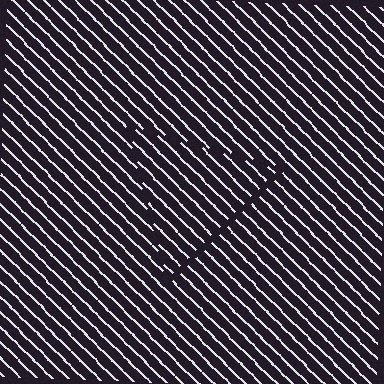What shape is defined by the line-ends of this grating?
An illusory triangle. The interior of the shape contains the same grating, shifted by half a period — the contour is defined by the phase discontinuity where line-ends from the inner and outer gratings abut.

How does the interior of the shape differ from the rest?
The interior of the shape contains the same grating, shifted by half a period — the contour is defined by the phase discontinuity where line-ends from the inner and outer gratings abut.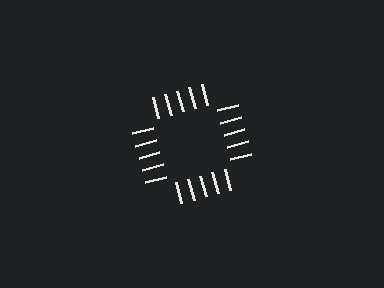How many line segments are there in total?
20 — 5 along each of the 4 edges.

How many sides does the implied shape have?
4 sides — the line-ends trace a square.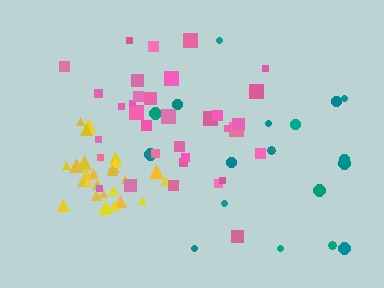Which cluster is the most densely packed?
Yellow.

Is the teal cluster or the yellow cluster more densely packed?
Yellow.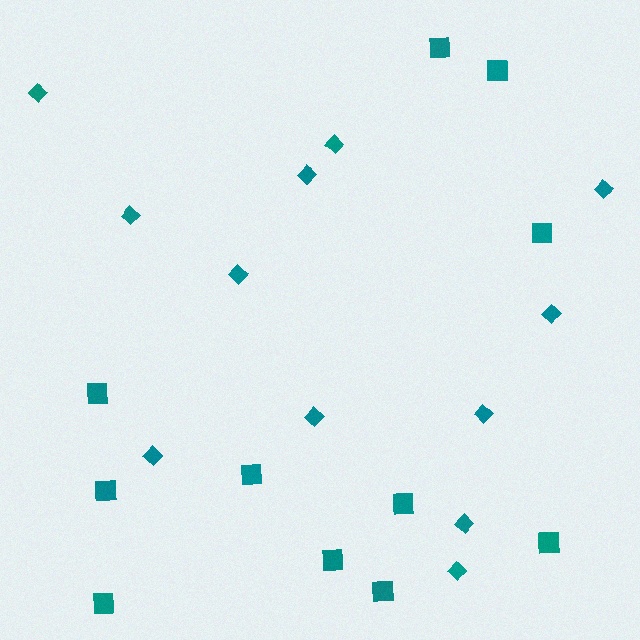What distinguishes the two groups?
There are 2 groups: one group of squares (11) and one group of diamonds (12).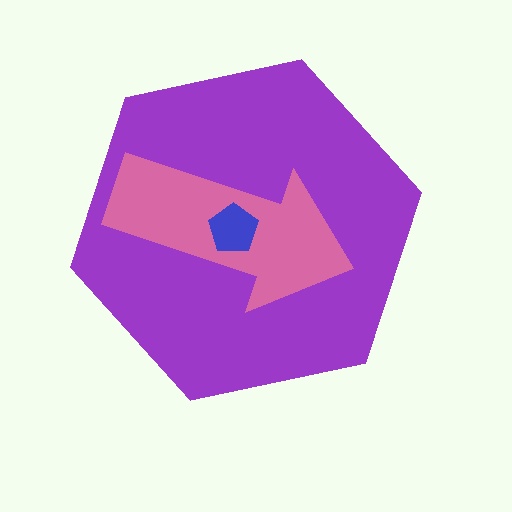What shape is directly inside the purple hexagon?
The pink arrow.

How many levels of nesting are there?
3.